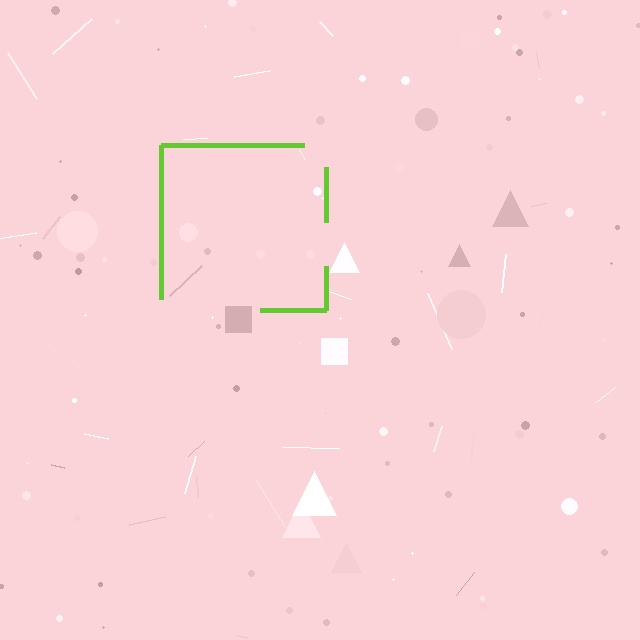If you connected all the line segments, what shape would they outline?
They would outline a square.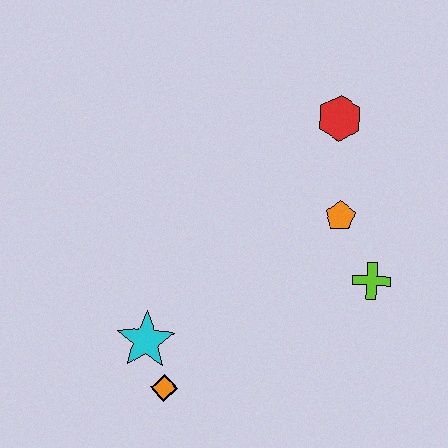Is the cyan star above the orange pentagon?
No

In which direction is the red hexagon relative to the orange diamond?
The red hexagon is above the orange diamond.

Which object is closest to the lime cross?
The orange pentagon is closest to the lime cross.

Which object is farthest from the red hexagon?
The orange diamond is farthest from the red hexagon.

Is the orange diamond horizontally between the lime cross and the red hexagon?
No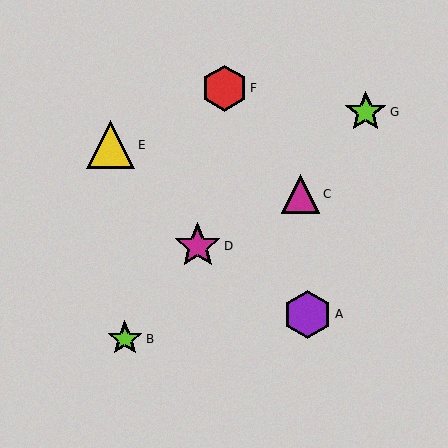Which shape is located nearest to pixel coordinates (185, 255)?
The magenta star (labeled D) at (198, 246) is nearest to that location.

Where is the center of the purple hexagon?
The center of the purple hexagon is at (308, 314).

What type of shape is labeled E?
Shape E is a yellow triangle.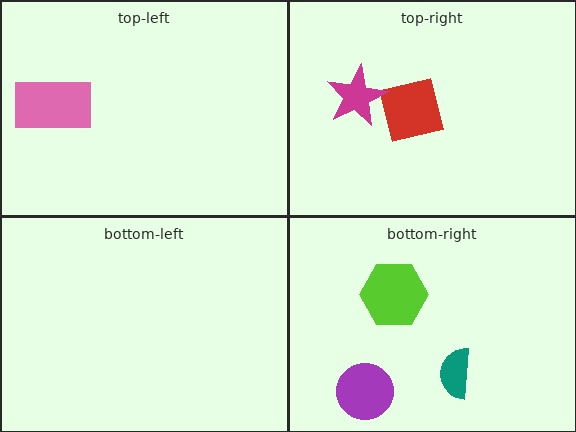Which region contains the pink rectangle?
The top-left region.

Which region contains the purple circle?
The bottom-right region.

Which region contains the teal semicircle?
The bottom-right region.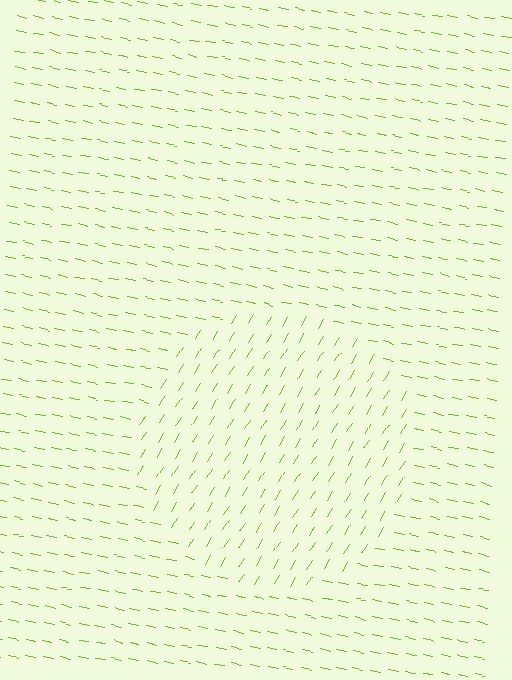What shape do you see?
I see a circle.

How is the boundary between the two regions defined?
The boundary is defined purely by a change in line orientation (approximately 70 degrees difference). All lines are the same color and thickness.